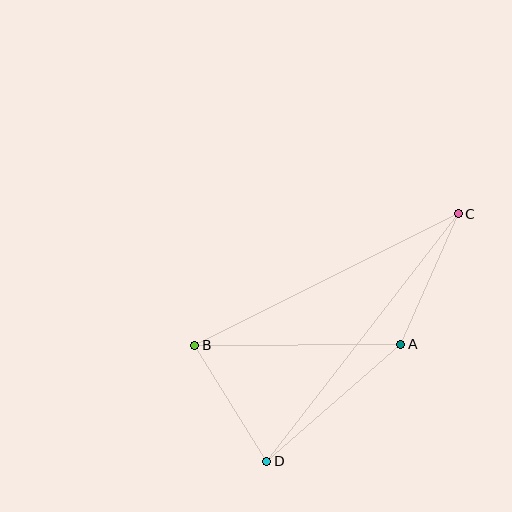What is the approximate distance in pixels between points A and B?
The distance between A and B is approximately 206 pixels.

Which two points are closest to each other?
Points B and D are closest to each other.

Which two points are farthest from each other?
Points C and D are farthest from each other.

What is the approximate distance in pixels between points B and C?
The distance between B and C is approximately 295 pixels.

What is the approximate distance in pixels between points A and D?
The distance between A and D is approximately 178 pixels.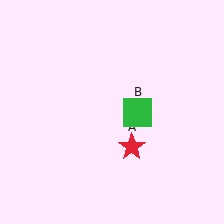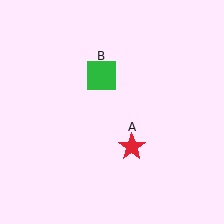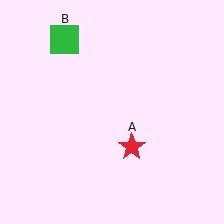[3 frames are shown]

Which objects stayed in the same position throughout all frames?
Red star (object A) remained stationary.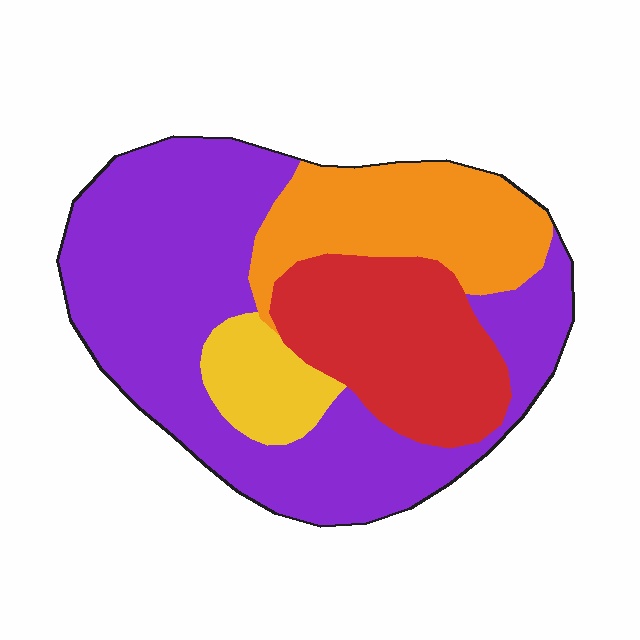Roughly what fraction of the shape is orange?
Orange takes up less than a quarter of the shape.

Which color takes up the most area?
Purple, at roughly 50%.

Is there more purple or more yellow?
Purple.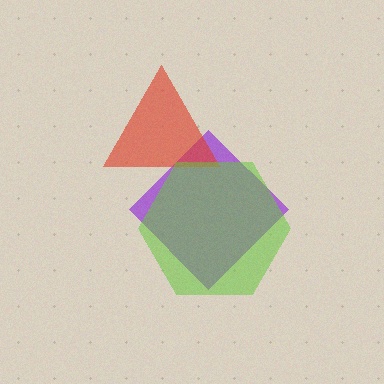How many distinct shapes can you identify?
There are 3 distinct shapes: a purple diamond, a red triangle, a lime hexagon.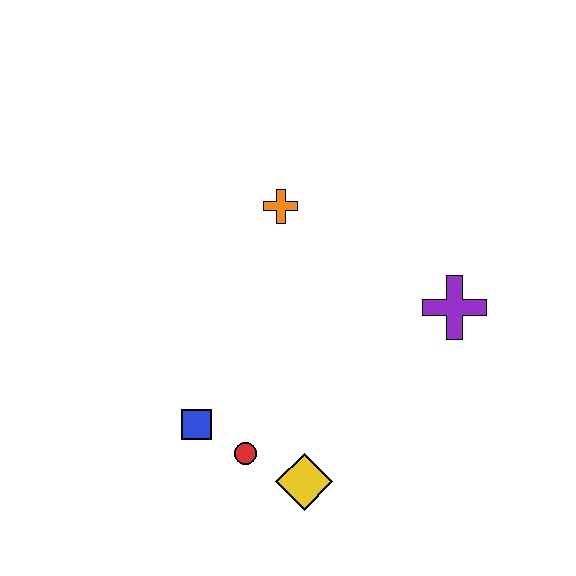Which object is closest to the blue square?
The red circle is closest to the blue square.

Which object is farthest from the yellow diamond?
The orange cross is farthest from the yellow diamond.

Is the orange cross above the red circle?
Yes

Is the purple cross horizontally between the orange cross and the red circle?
No